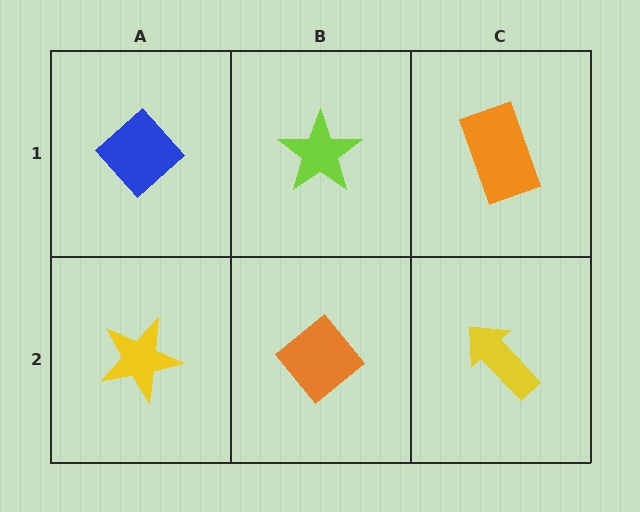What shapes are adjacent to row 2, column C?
An orange rectangle (row 1, column C), an orange diamond (row 2, column B).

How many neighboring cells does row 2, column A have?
2.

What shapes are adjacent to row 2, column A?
A blue diamond (row 1, column A), an orange diamond (row 2, column B).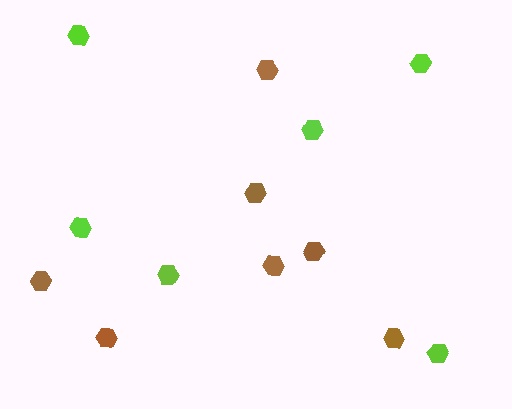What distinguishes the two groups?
There are 2 groups: one group of brown hexagons (7) and one group of lime hexagons (6).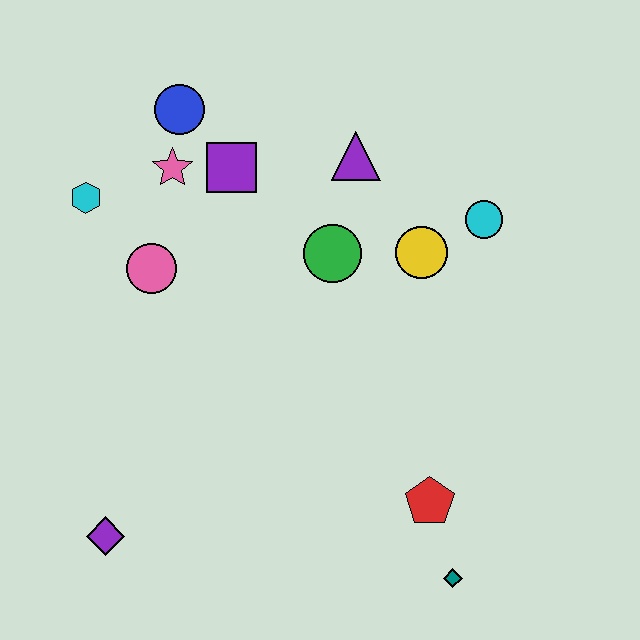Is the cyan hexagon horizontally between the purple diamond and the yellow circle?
No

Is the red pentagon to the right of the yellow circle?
Yes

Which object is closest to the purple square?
The pink star is closest to the purple square.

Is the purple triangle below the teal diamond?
No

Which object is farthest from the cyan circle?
The purple diamond is farthest from the cyan circle.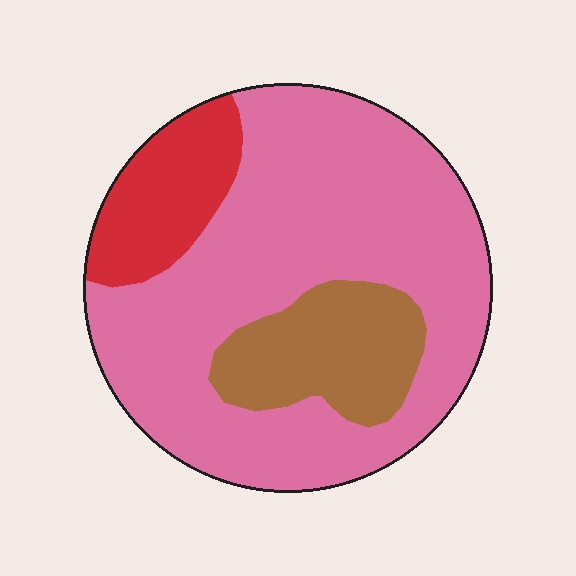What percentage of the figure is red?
Red takes up about one eighth (1/8) of the figure.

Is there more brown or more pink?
Pink.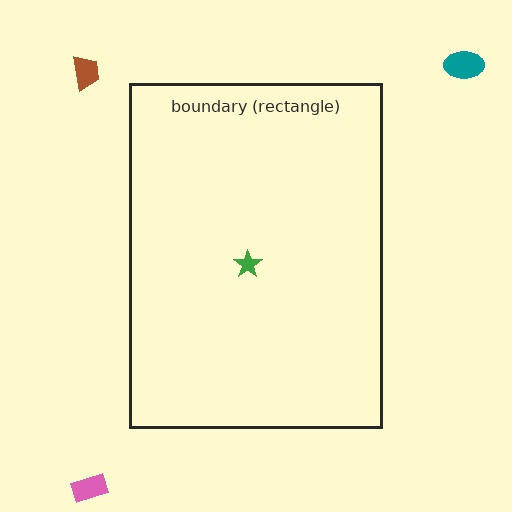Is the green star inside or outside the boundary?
Inside.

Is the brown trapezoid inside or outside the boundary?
Outside.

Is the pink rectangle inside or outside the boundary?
Outside.